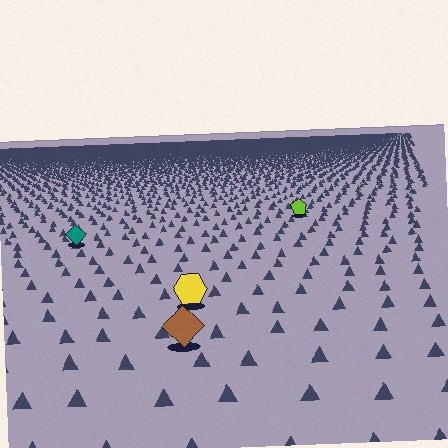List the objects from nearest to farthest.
From nearest to farthest: the brown diamond, the yellow hexagon, the teal diamond, the lime pentagon.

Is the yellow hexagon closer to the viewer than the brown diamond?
No. The brown diamond is closer — you can tell from the texture gradient: the ground texture is coarser near it.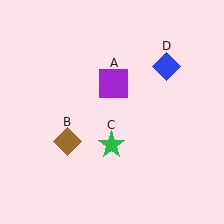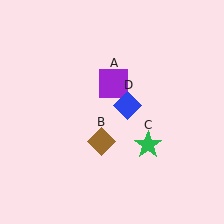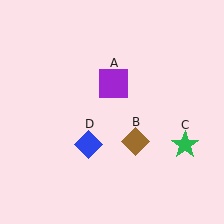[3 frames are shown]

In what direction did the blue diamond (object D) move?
The blue diamond (object D) moved down and to the left.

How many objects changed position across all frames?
3 objects changed position: brown diamond (object B), green star (object C), blue diamond (object D).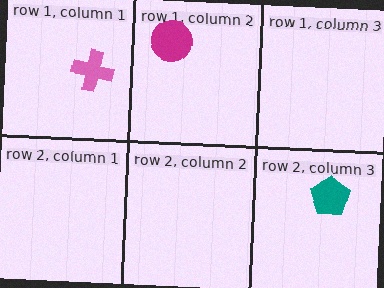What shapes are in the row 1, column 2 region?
The magenta circle.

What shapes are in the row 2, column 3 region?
The teal pentagon.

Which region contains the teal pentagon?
The row 2, column 3 region.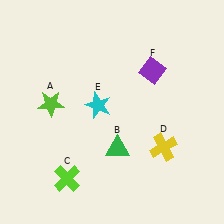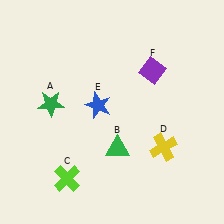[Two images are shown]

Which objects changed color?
A changed from lime to green. E changed from cyan to blue.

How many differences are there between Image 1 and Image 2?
There are 2 differences between the two images.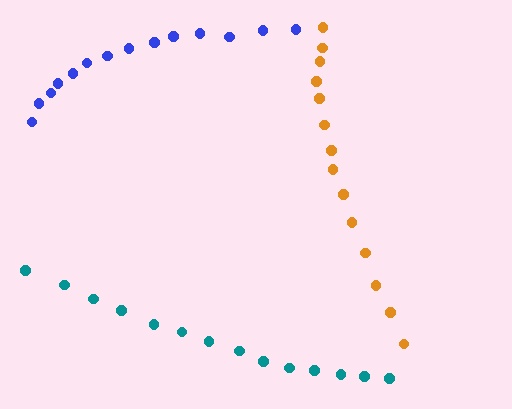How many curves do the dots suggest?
There are 3 distinct paths.